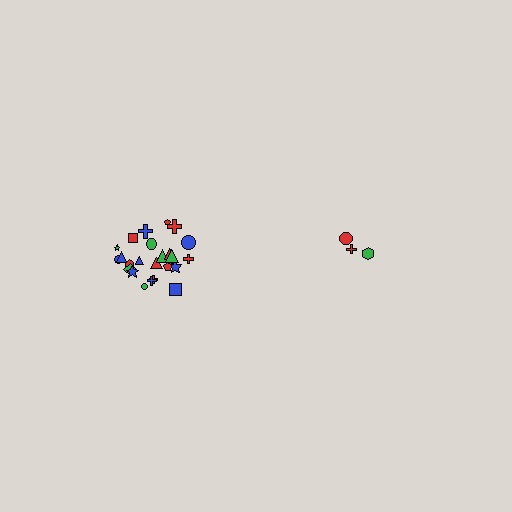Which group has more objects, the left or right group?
The left group.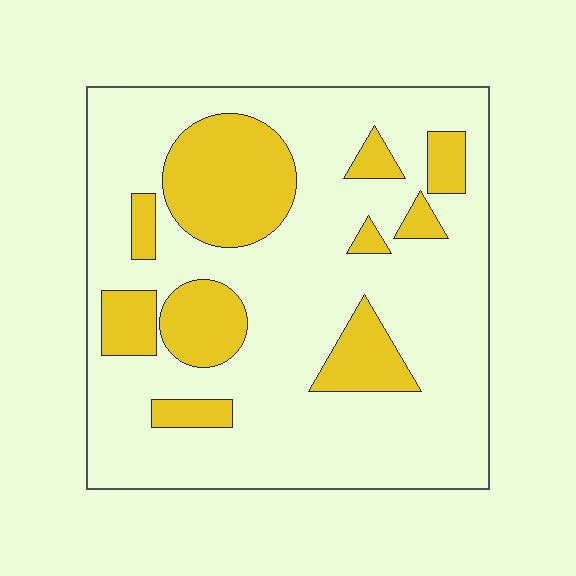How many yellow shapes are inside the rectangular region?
10.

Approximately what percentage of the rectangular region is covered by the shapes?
Approximately 25%.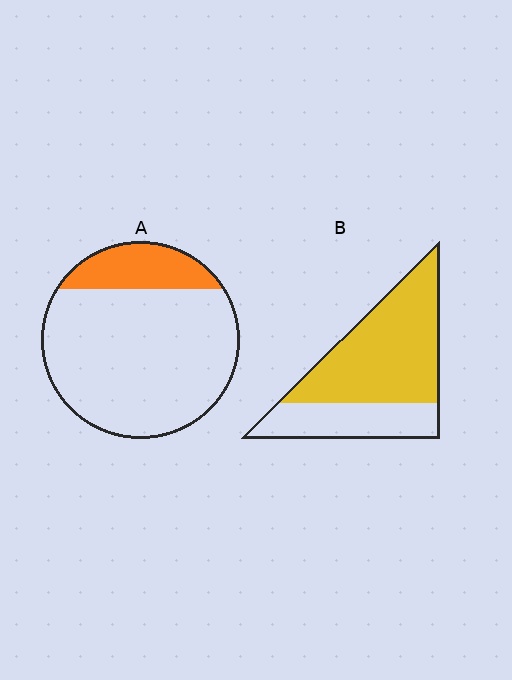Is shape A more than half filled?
No.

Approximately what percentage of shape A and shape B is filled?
A is approximately 20% and B is approximately 65%.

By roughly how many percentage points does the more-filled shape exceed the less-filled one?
By roughly 50 percentage points (B over A).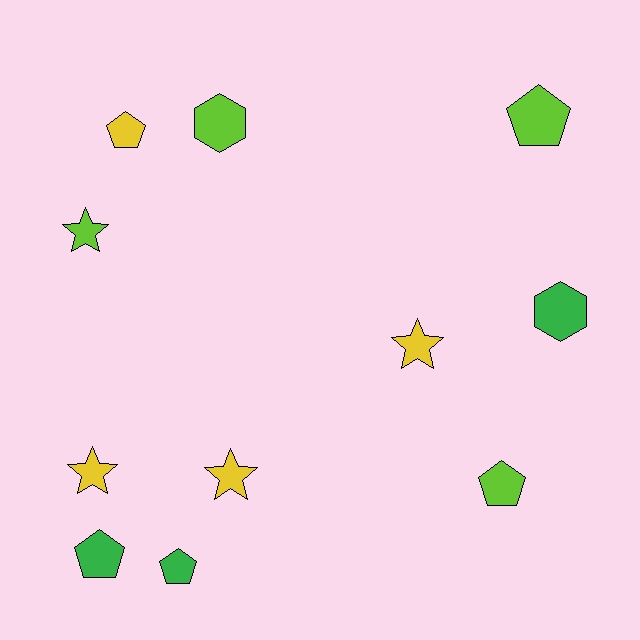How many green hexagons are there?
There is 1 green hexagon.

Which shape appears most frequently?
Pentagon, with 5 objects.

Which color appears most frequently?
Yellow, with 4 objects.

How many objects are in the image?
There are 11 objects.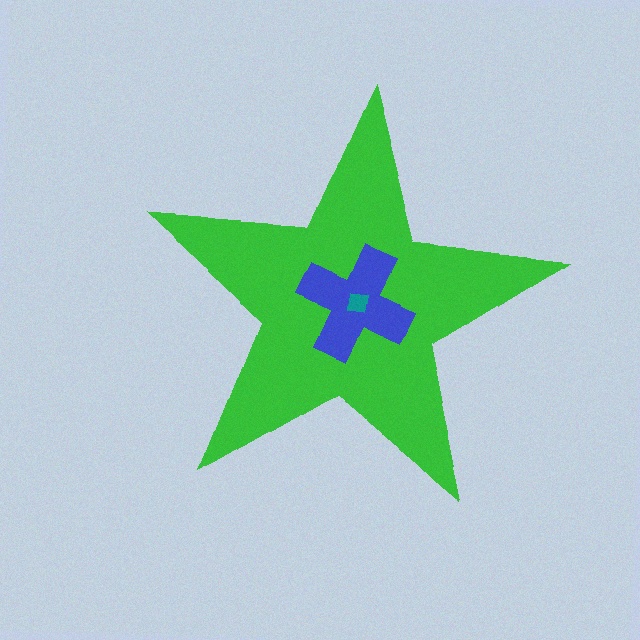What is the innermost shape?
The teal square.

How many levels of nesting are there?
3.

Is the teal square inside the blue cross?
Yes.